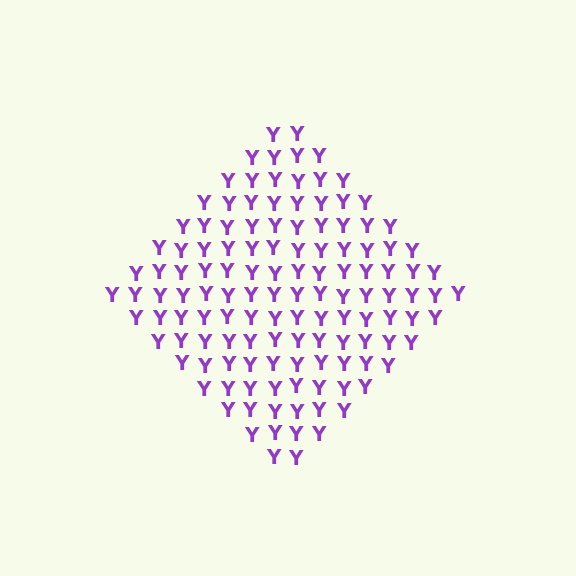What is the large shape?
The large shape is a diamond.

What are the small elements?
The small elements are letter Y's.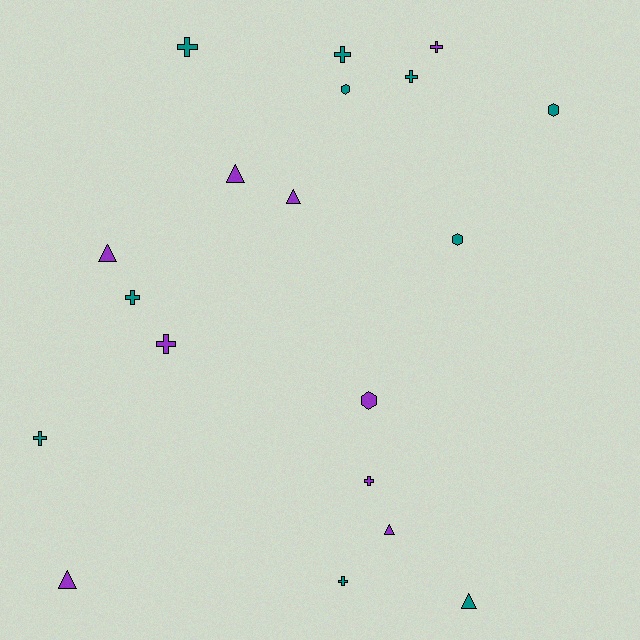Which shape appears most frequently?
Cross, with 9 objects.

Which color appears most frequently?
Teal, with 10 objects.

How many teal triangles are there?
There is 1 teal triangle.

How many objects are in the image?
There are 19 objects.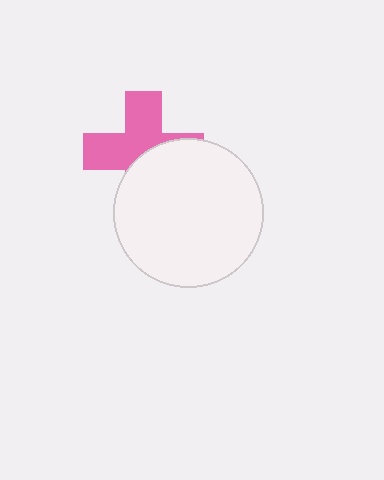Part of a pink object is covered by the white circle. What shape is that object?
It is a cross.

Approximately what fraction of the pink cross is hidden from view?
Roughly 45% of the pink cross is hidden behind the white circle.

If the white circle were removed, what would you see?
You would see the complete pink cross.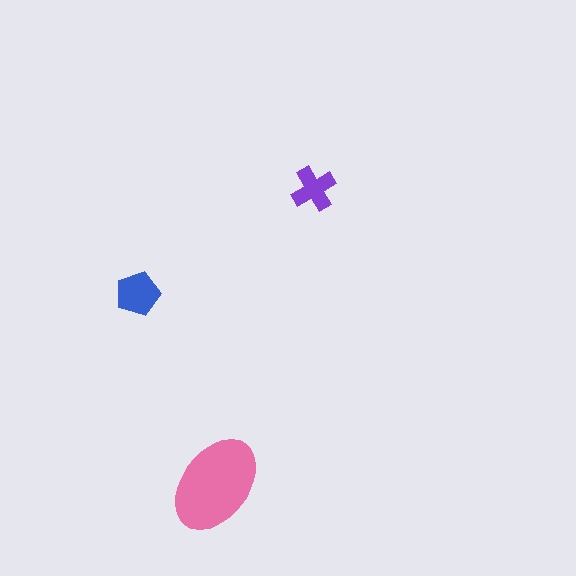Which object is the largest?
The pink ellipse.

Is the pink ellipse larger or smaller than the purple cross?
Larger.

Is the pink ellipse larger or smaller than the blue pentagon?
Larger.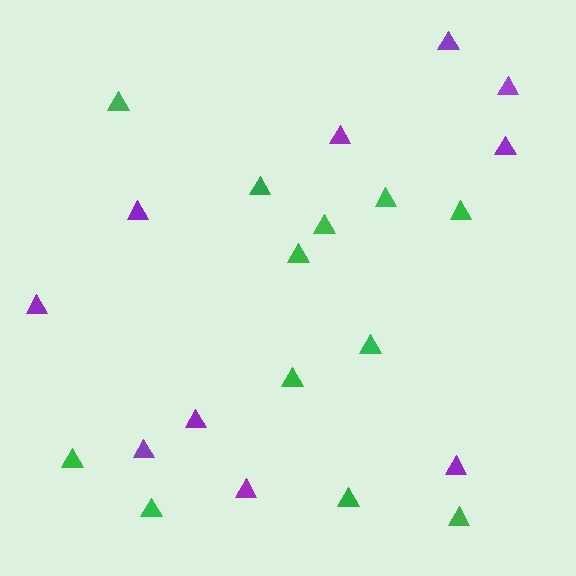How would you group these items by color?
There are 2 groups: one group of purple triangles (10) and one group of green triangles (12).